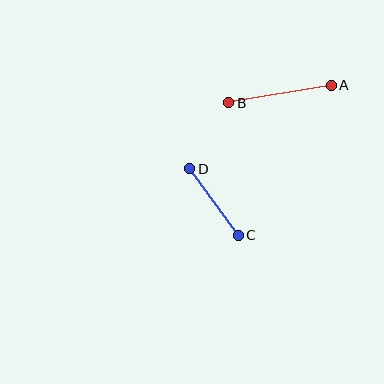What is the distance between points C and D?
The distance is approximately 82 pixels.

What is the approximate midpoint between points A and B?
The midpoint is at approximately (280, 94) pixels.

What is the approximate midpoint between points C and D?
The midpoint is at approximately (214, 202) pixels.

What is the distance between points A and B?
The distance is approximately 104 pixels.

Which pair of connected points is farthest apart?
Points A and B are farthest apart.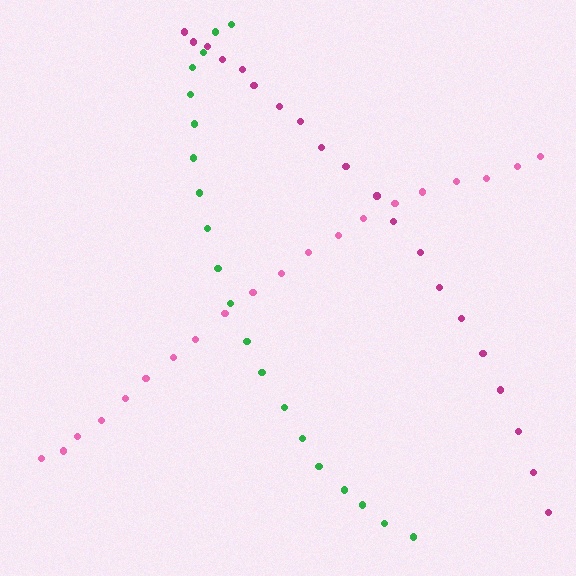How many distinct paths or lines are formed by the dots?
There are 3 distinct paths.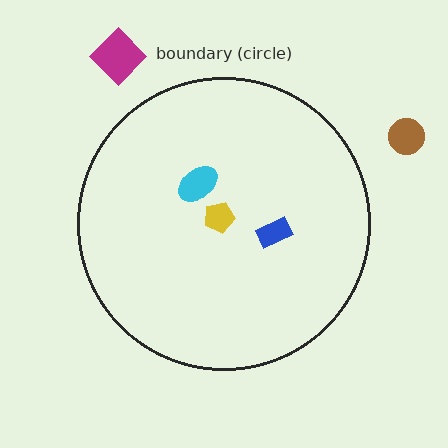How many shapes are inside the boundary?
3 inside, 2 outside.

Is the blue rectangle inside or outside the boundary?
Inside.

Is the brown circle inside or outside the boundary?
Outside.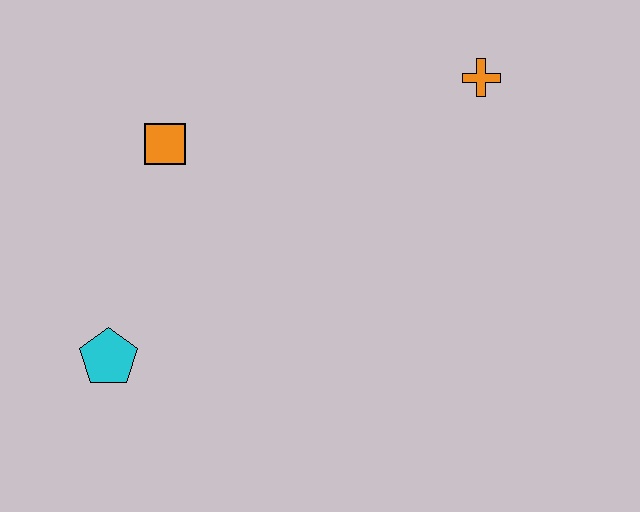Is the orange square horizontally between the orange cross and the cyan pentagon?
Yes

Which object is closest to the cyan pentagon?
The orange square is closest to the cyan pentagon.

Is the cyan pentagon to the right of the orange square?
No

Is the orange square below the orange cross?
Yes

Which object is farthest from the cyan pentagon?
The orange cross is farthest from the cyan pentagon.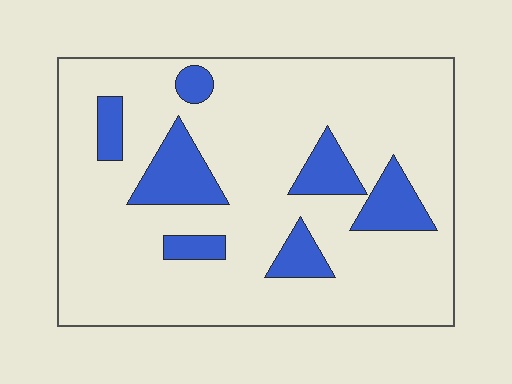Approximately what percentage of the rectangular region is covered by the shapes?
Approximately 15%.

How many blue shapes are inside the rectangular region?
7.